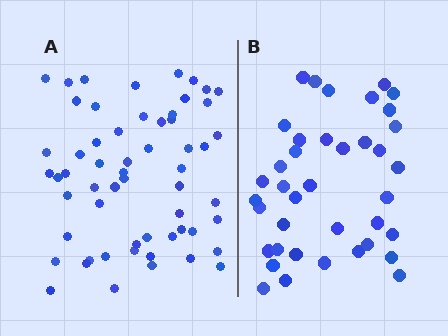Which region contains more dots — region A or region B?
Region A (the left region) has more dots.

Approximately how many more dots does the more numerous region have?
Region A has approximately 20 more dots than region B.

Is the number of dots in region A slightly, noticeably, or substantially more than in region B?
Region A has substantially more. The ratio is roughly 1.5 to 1.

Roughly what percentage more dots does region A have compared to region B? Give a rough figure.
About 50% more.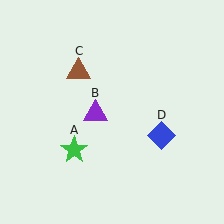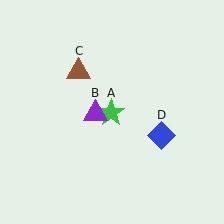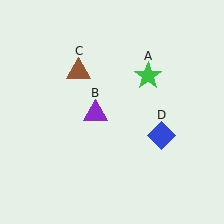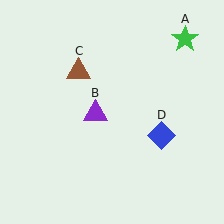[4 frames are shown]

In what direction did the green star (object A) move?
The green star (object A) moved up and to the right.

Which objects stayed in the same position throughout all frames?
Purple triangle (object B) and brown triangle (object C) and blue diamond (object D) remained stationary.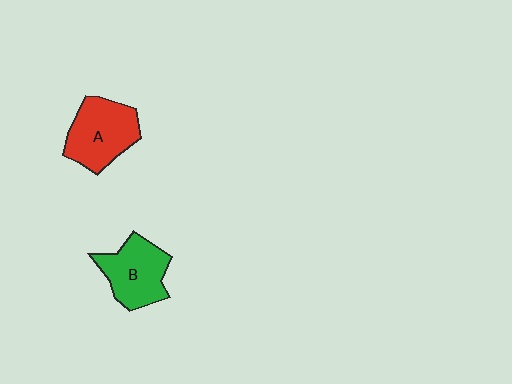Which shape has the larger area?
Shape A (red).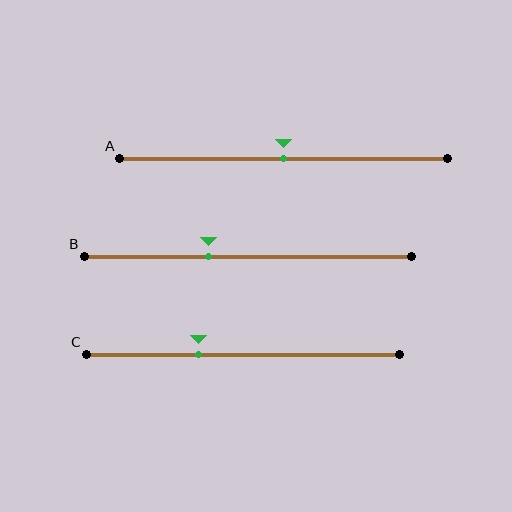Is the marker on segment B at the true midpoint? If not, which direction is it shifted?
No, the marker on segment B is shifted to the left by about 12% of the segment length.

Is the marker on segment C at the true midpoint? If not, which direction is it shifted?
No, the marker on segment C is shifted to the left by about 14% of the segment length.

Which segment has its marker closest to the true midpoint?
Segment A has its marker closest to the true midpoint.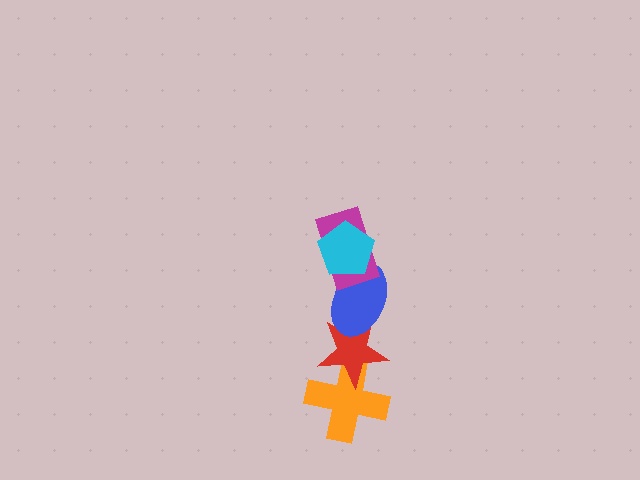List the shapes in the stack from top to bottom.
From top to bottom: the cyan pentagon, the magenta rectangle, the blue ellipse, the red star, the orange cross.